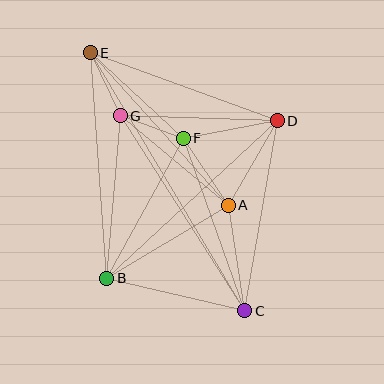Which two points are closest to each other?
Points F and G are closest to each other.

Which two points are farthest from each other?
Points C and E are farthest from each other.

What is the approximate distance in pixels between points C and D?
The distance between C and D is approximately 193 pixels.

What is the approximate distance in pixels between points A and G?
The distance between A and G is approximately 140 pixels.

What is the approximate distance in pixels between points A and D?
The distance between A and D is approximately 97 pixels.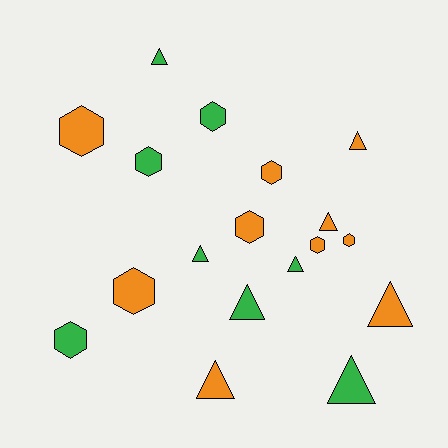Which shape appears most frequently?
Hexagon, with 9 objects.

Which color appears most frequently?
Orange, with 10 objects.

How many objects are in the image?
There are 18 objects.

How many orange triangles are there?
There are 4 orange triangles.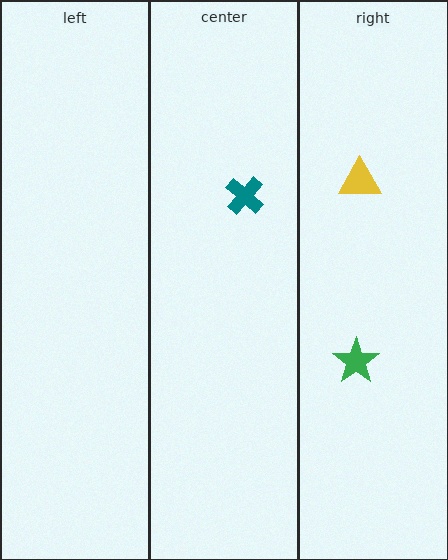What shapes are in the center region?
The teal cross.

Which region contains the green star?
The right region.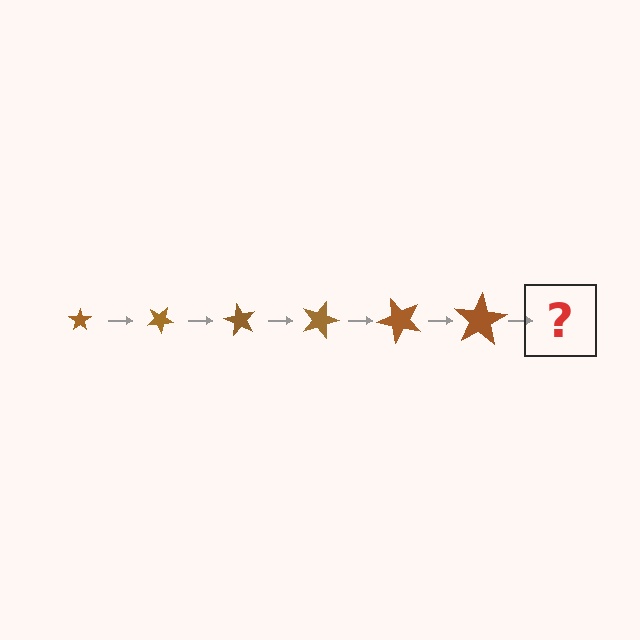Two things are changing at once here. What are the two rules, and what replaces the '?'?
The two rules are that the star grows larger each step and it rotates 30 degrees each step. The '?' should be a star, larger than the previous one and rotated 180 degrees from the start.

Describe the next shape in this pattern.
It should be a star, larger than the previous one and rotated 180 degrees from the start.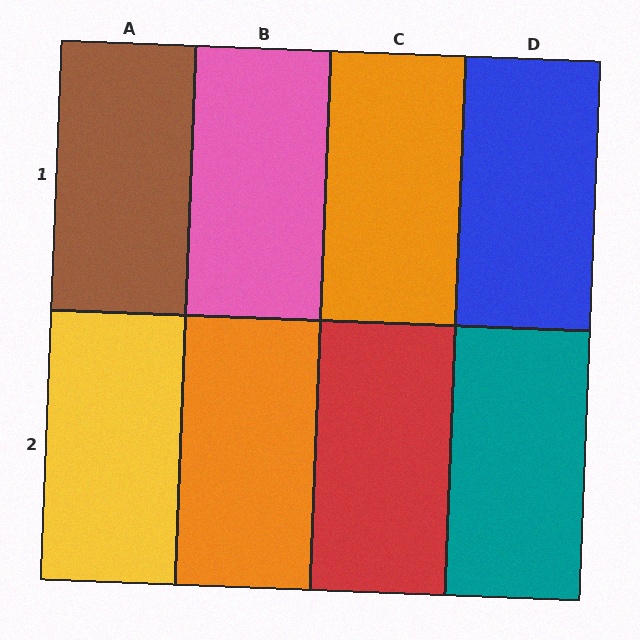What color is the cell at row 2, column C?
Red.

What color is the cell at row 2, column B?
Orange.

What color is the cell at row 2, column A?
Yellow.